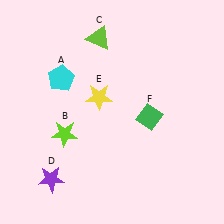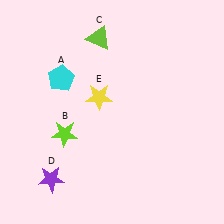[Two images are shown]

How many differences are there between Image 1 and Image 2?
There is 1 difference between the two images.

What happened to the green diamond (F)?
The green diamond (F) was removed in Image 2. It was in the bottom-right area of Image 1.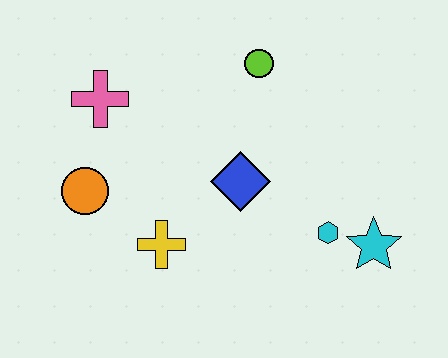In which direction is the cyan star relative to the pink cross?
The cyan star is to the right of the pink cross.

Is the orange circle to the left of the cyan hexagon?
Yes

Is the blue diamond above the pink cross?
No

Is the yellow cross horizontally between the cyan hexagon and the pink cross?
Yes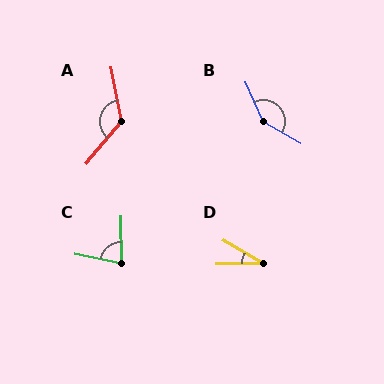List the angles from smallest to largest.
D (31°), C (77°), A (130°), B (144°).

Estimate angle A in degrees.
Approximately 130 degrees.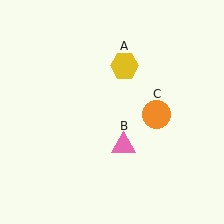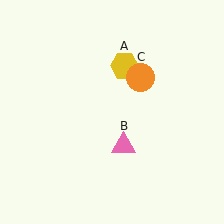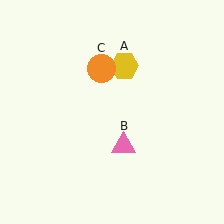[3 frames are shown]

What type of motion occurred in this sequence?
The orange circle (object C) rotated counterclockwise around the center of the scene.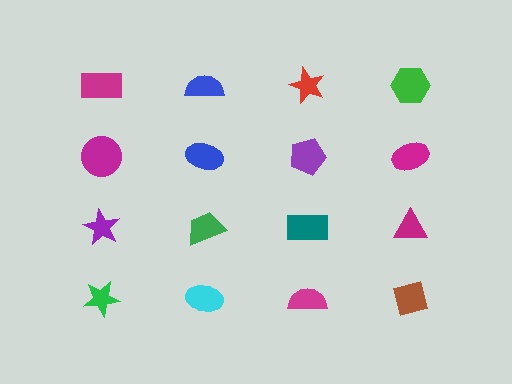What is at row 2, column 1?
A magenta circle.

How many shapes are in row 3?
4 shapes.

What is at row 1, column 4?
A green hexagon.